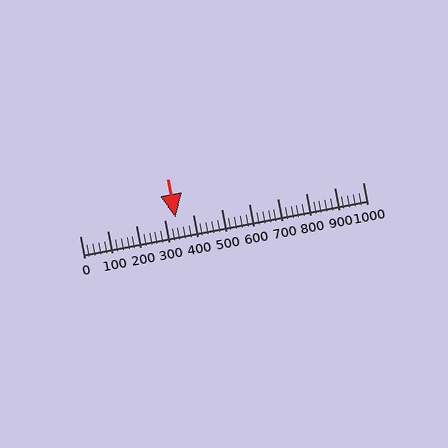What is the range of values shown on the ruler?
The ruler shows values from 0 to 1000.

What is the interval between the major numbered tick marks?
The major tick marks are spaced 100 units apart.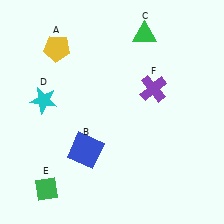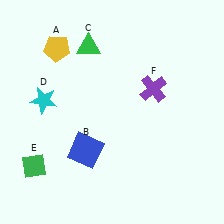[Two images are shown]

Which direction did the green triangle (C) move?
The green triangle (C) moved left.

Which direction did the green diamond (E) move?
The green diamond (E) moved up.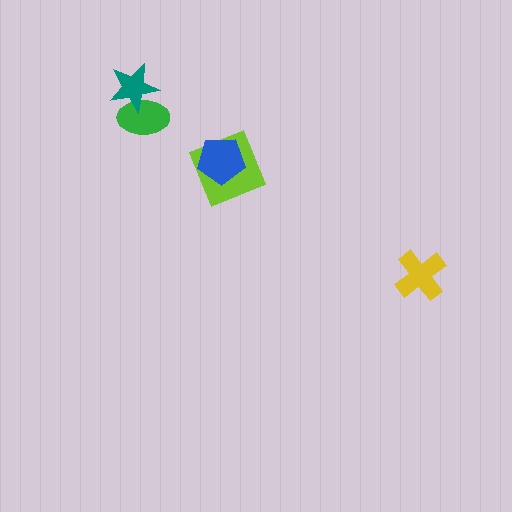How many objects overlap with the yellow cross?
0 objects overlap with the yellow cross.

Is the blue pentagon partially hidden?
No, no other shape covers it.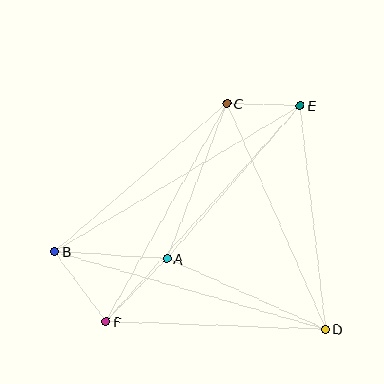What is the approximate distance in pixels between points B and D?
The distance between B and D is approximately 282 pixels.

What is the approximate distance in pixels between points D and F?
The distance between D and F is approximately 219 pixels.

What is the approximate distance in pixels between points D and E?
The distance between D and E is approximately 225 pixels.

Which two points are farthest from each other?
Points E and F are farthest from each other.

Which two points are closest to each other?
Points C and E are closest to each other.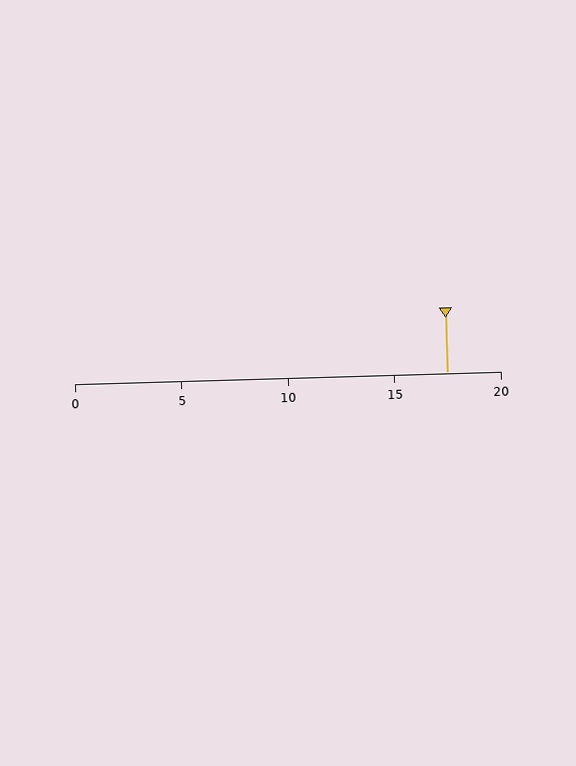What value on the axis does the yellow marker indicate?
The marker indicates approximately 17.5.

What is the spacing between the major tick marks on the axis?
The major ticks are spaced 5 apart.